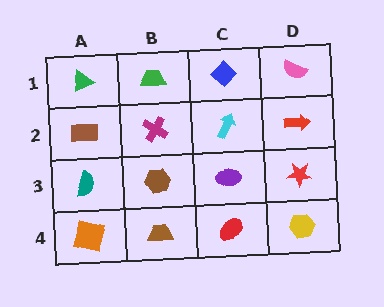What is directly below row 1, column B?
A magenta cross.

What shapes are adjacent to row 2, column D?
A pink semicircle (row 1, column D), a red star (row 3, column D), a cyan arrow (row 2, column C).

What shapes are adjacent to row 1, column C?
A cyan arrow (row 2, column C), a green trapezoid (row 1, column B), a pink semicircle (row 1, column D).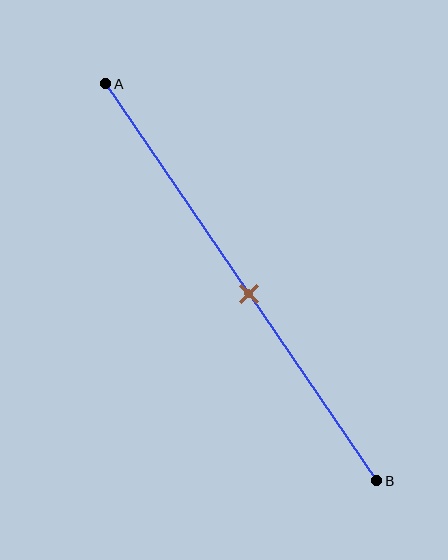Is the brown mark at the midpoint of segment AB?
Yes, the mark is approximately at the midpoint.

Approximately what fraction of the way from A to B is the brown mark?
The brown mark is approximately 55% of the way from A to B.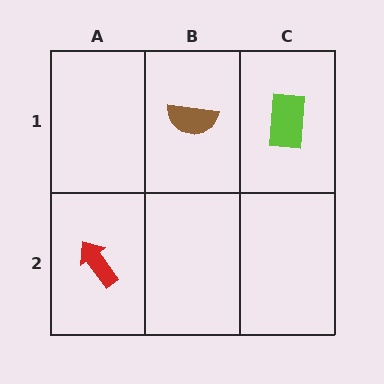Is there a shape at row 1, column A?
No, that cell is empty.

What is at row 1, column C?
A lime rectangle.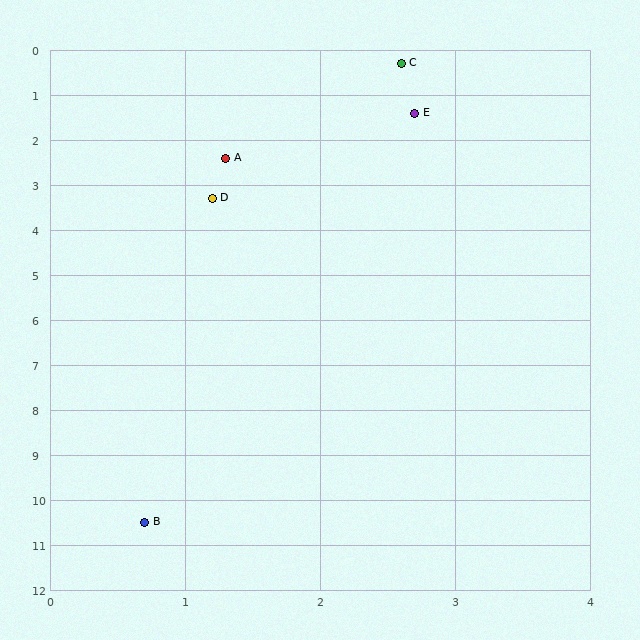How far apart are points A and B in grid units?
Points A and B are about 8.1 grid units apart.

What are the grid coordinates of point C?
Point C is at approximately (2.6, 0.3).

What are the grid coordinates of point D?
Point D is at approximately (1.2, 3.3).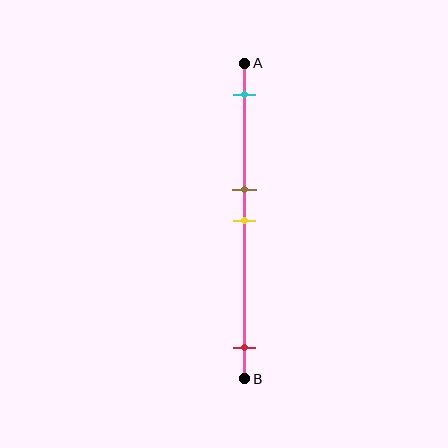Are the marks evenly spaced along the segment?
No, the marks are not evenly spaced.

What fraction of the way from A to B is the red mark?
The red mark is approximately 90% (0.9) of the way from A to B.